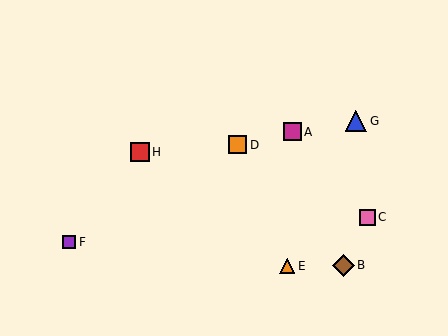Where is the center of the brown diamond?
The center of the brown diamond is at (343, 265).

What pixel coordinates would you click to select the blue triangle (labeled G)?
Click at (356, 121) to select the blue triangle G.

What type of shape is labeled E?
Shape E is an orange triangle.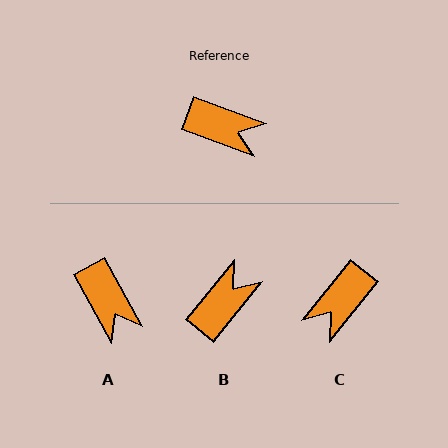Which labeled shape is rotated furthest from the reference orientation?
C, about 108 degrees away.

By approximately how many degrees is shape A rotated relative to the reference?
Approximately 41 degrees clockwise.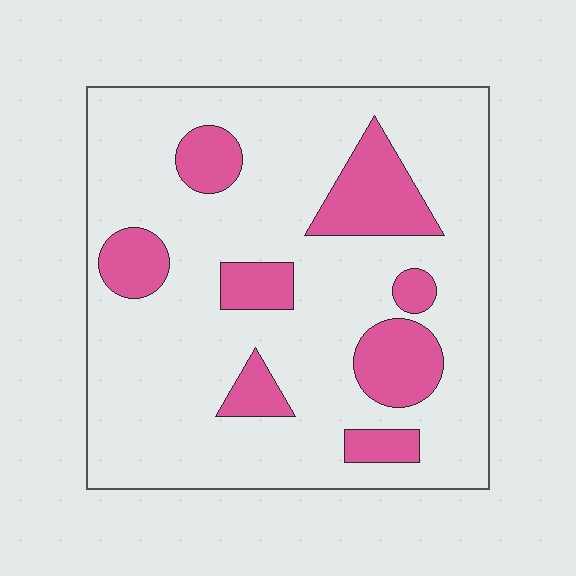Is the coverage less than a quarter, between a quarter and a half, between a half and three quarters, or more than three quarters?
Less than a quarter.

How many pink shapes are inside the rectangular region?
8.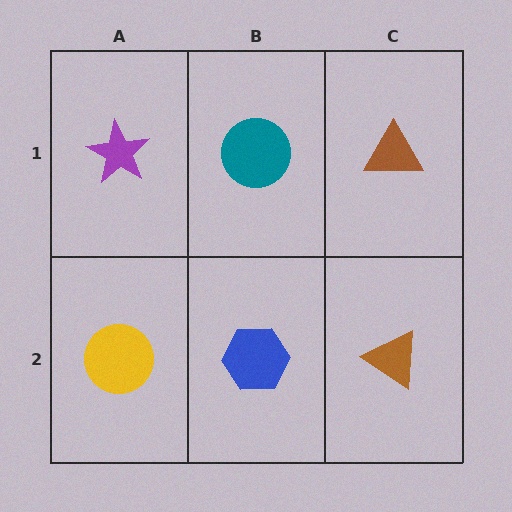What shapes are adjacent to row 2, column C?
A brown triangle (row 1, column C), a blue hexagon (row 2, column B).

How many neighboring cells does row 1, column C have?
2.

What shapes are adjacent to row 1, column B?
A blue hexagon (row 2, column B), a purple star (row 1, column A), a brown triangle (row 1, column C).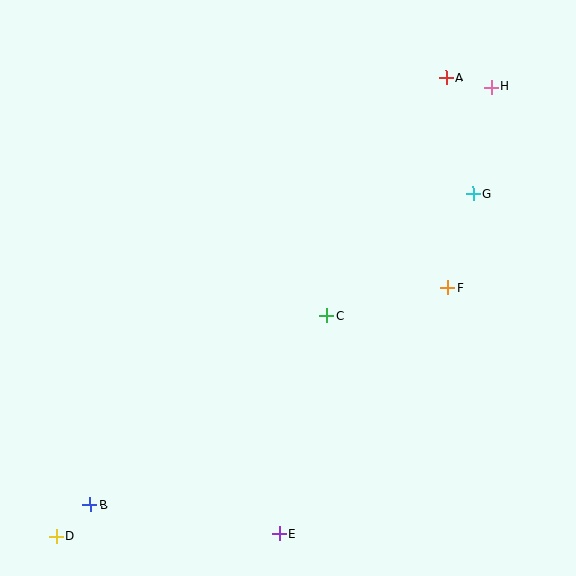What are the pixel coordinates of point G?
Point G is at (473, 194).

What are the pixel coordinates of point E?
Point E is at (280, 534).